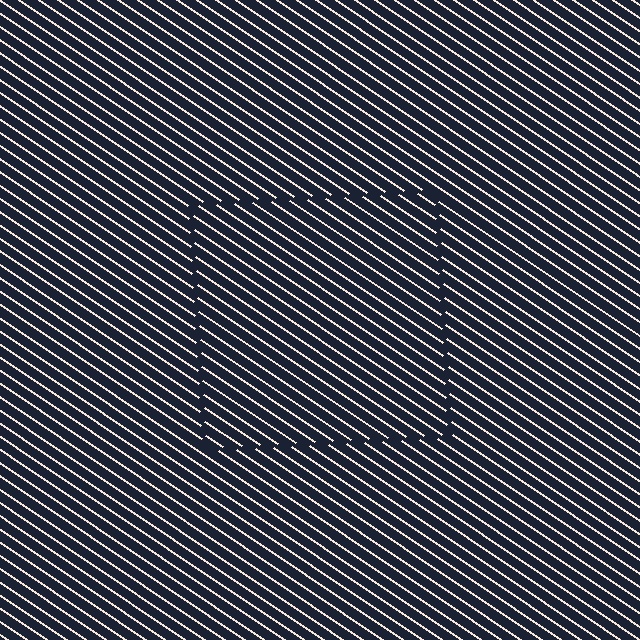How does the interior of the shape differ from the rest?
The interior of the shape contains the same grating, shifted by half a period — the contour is defined by the phase discontinuity where line-ends from the inner and outer gratings abut.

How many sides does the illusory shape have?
4 sides — the line-ends trace a square.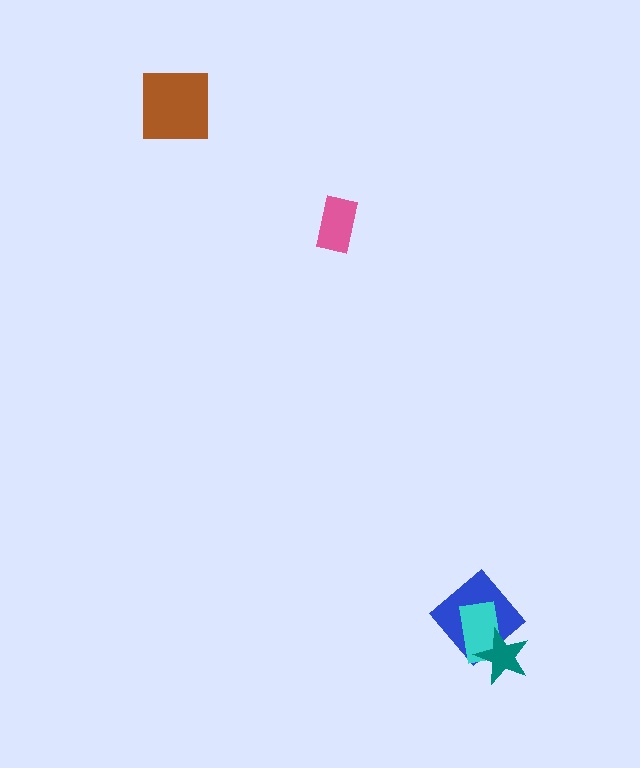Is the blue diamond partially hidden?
Yes, it is partially covered by another shape.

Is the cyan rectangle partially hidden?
Yes, it is partially covered by another shape.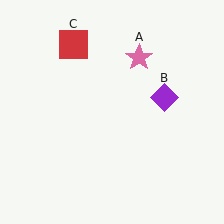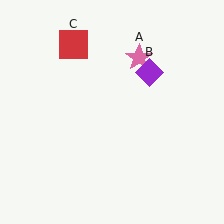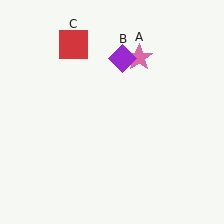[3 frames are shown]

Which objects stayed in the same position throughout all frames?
Pink star (object A) and red square (object C) remained stationary.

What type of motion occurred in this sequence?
The purple diamond (object B) rotated counterclockwise around the center of the scene.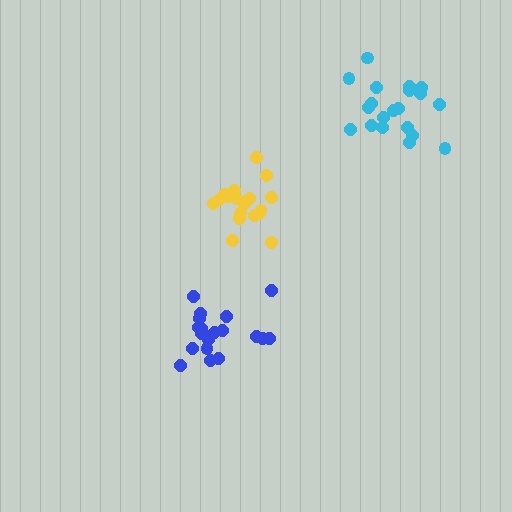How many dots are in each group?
Group 1: 18 dots, Group 2: 19 dots, Group 3: 20 dots (57 total).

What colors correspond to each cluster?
The clusters are colored: yellow, blue, cyan.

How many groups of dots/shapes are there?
There are 3 groups.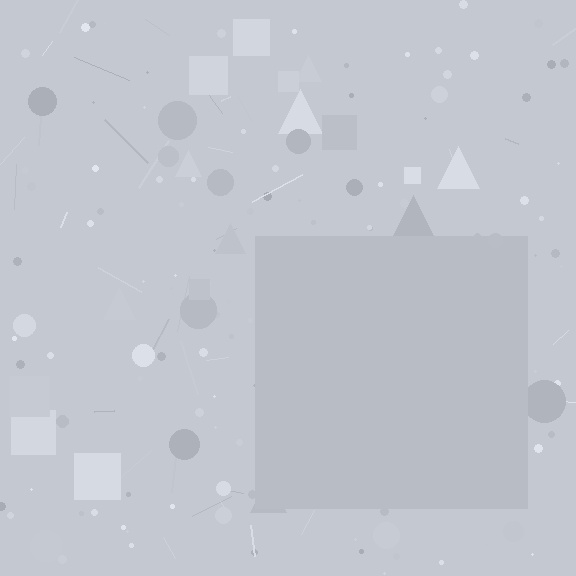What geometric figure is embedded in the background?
A square is embedded in the background.